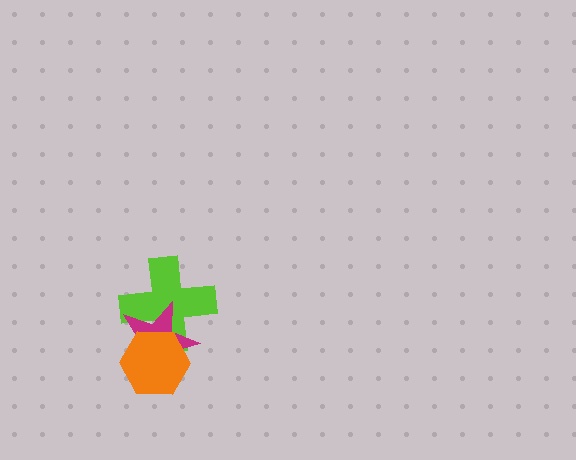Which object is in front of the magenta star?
The orange hexagon is in front of the magenta star.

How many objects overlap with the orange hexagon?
2 objects overlap with the orange hexagon.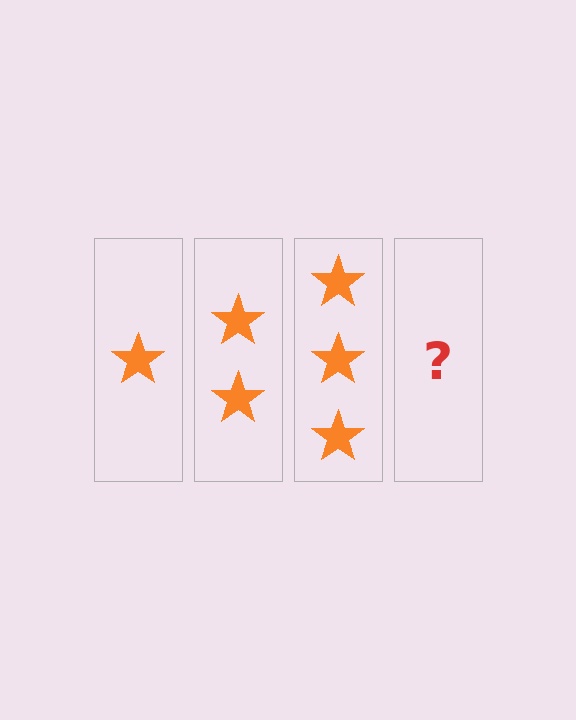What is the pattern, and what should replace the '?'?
The pattern is that each step adds one more star. The '?' should be 4 stars.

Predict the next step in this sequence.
The next step is 4 stars.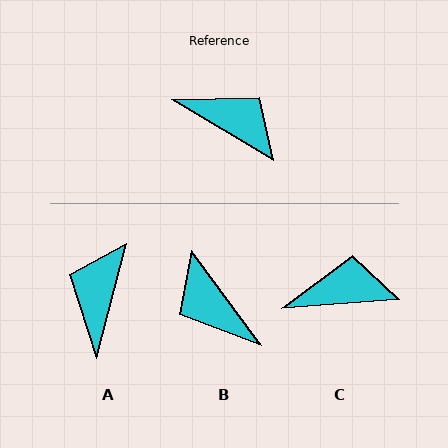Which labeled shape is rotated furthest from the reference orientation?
B, about 158 degrees away.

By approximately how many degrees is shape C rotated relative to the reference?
Approximately 35 degrees counter-clockwise.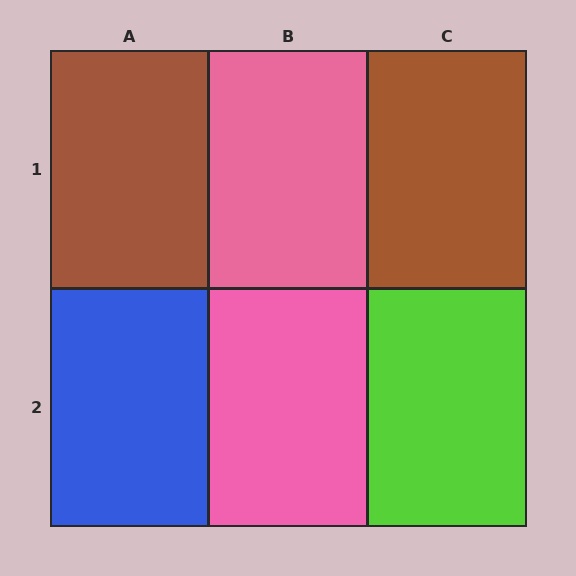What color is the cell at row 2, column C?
Lime.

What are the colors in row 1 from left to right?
Brown, pink, brown.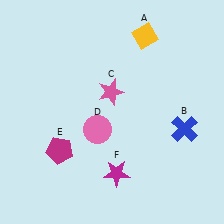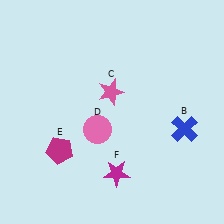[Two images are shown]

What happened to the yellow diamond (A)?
The yellow diamond (A) was removed in Image 2. It was in the top-right area of Image 1.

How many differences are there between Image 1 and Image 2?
There is 1 difference between the two images.